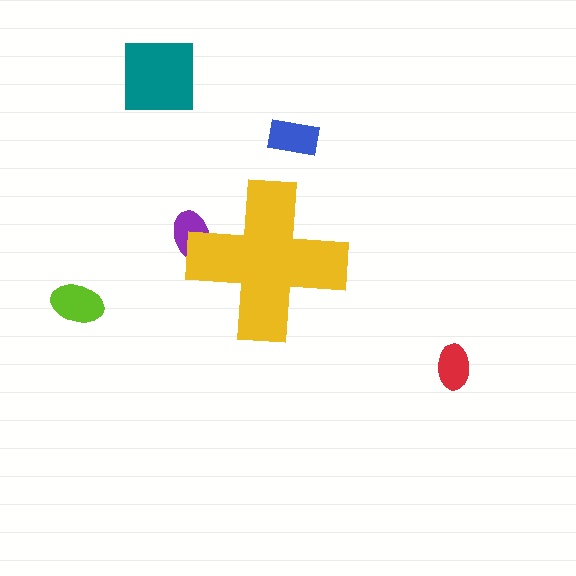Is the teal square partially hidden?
No, the teal square is fully visible.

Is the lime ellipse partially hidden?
No, the lime ellipse is fully visible.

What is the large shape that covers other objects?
A yellow cross.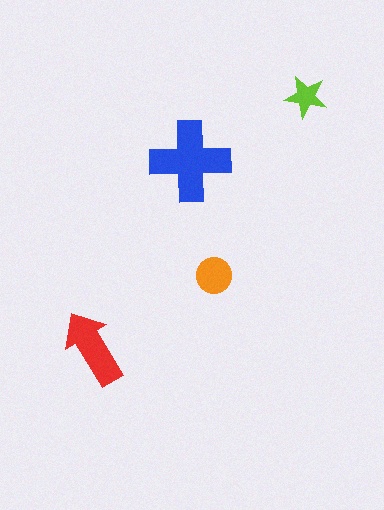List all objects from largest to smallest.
The blue cross, the red arrow, the orange circle, the lime star.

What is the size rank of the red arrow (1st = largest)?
2nd.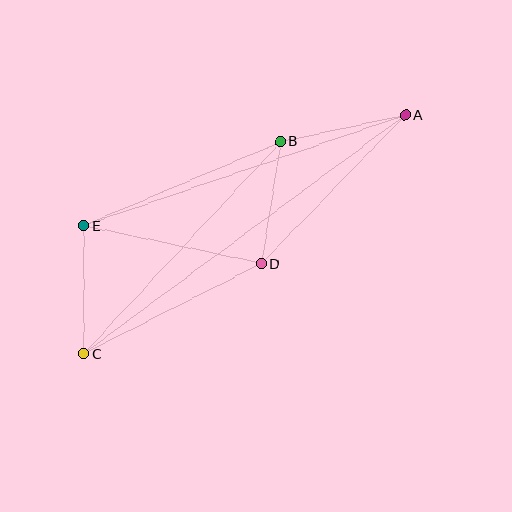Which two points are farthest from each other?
Points A and C are farthest from each other.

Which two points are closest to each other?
Points B and D are closest to each other.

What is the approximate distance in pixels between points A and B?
The distance between A and B is approximately 127 pixels.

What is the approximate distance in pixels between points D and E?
The distance between D and E is approximately 181 pixels.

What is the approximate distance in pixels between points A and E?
The distance between A and E is approximately 340 pixels.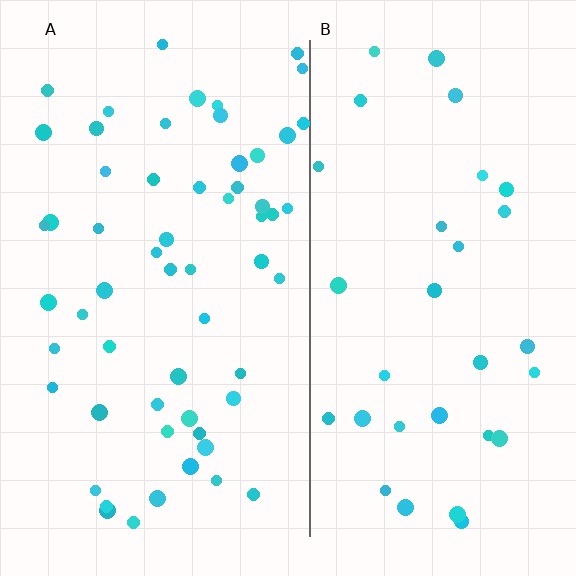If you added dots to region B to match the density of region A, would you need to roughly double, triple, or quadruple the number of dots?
Approximately double.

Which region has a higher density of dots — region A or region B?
A (the left).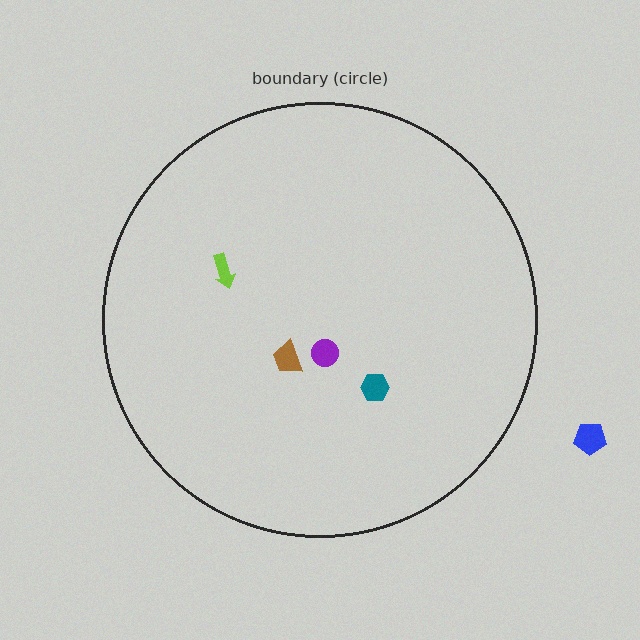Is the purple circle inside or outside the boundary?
Inside.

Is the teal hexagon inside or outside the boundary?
Inside.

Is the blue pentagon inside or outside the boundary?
Outside.